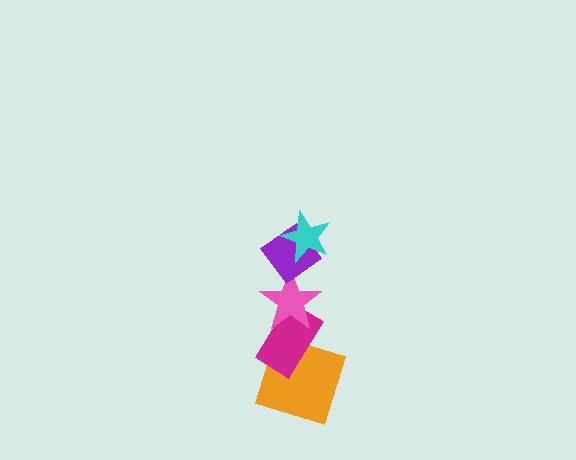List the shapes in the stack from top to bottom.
From top to bottom: the cyan star, the purple diamond, the pink star, the magenta rectangle, the orange square.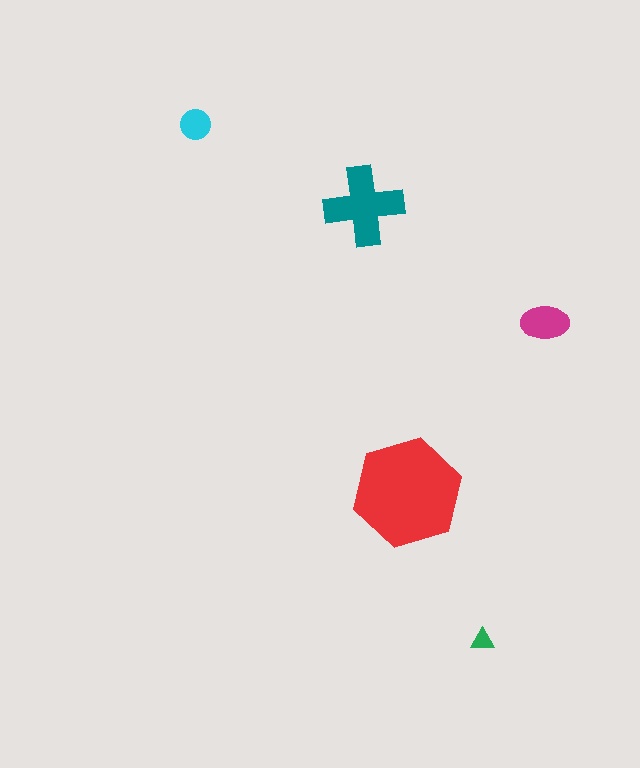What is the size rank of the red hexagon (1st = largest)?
1st.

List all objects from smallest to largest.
The green triangle, the cyan circle, the magenta ellipse, the teal cross, the red hexagon.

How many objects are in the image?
There are 5 objects in the image.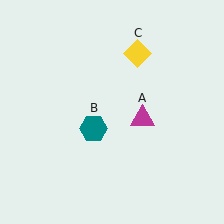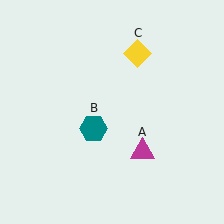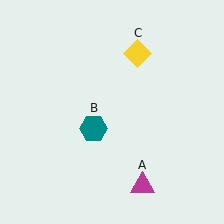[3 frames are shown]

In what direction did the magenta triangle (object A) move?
The magenta triangle (object A) moved down.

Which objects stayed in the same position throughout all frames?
Teal hexagon (object B) and yellow diamond (object C) remained stationary.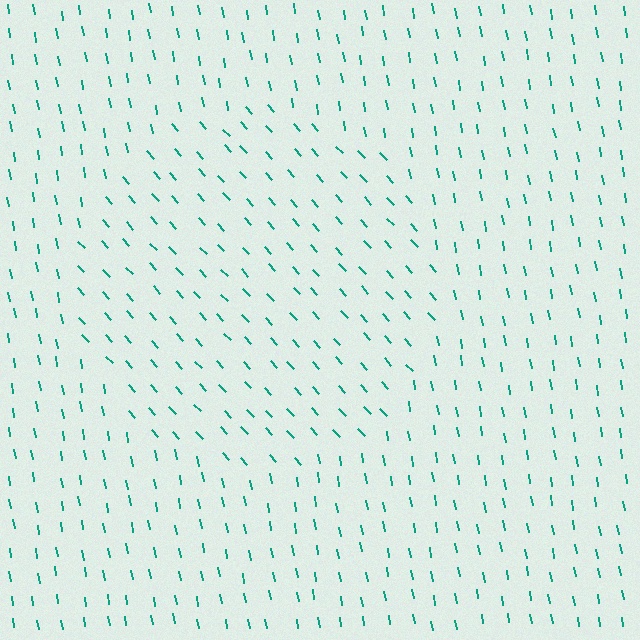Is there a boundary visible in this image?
Yes, there is a texture boundary formed by a change in line orientation.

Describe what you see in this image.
The image is filled with small teal line segments. A circle region in the image has lines oriented differently from the surrounding lines, creating a visible texture boundary.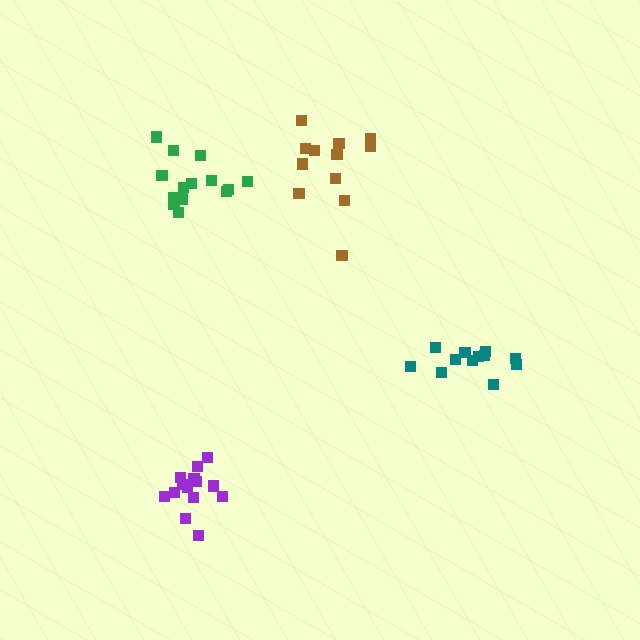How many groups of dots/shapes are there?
There are 4 groups.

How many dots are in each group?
Group 1: 14 dots, Group 2: 12 dots, Group 3: 12 dots, Group 4: 14 dots (52 total).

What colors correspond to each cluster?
The clusters are colored: purple, brown, teal, green.